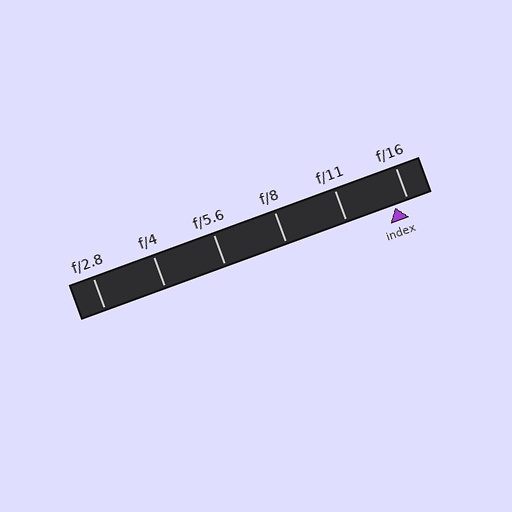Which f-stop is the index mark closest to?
The index mark is closest to f/16.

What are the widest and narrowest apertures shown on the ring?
The widest aperture shown is f/2.8 and the narrowest is f/16.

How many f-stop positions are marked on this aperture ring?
There are 6 f-stop positions marked.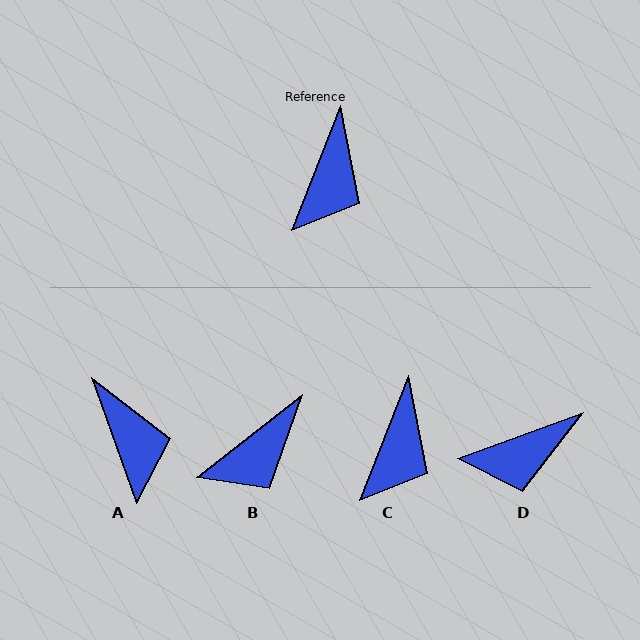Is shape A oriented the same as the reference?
No, it is off by about 41 degrees.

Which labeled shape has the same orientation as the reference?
C.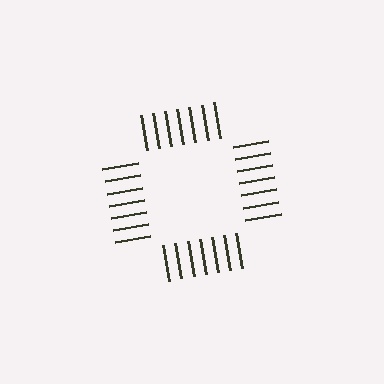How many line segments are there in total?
28 — 7 along each of the 4 edges.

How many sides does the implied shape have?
4 sides — the line-ends trace a square.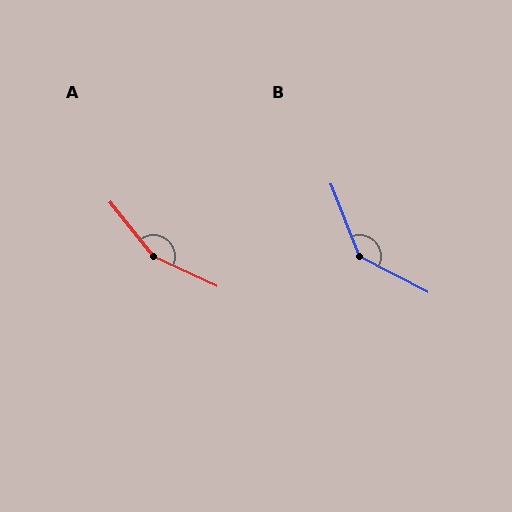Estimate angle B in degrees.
Approximately 139 degrees.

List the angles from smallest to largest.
B (139°), A (154°).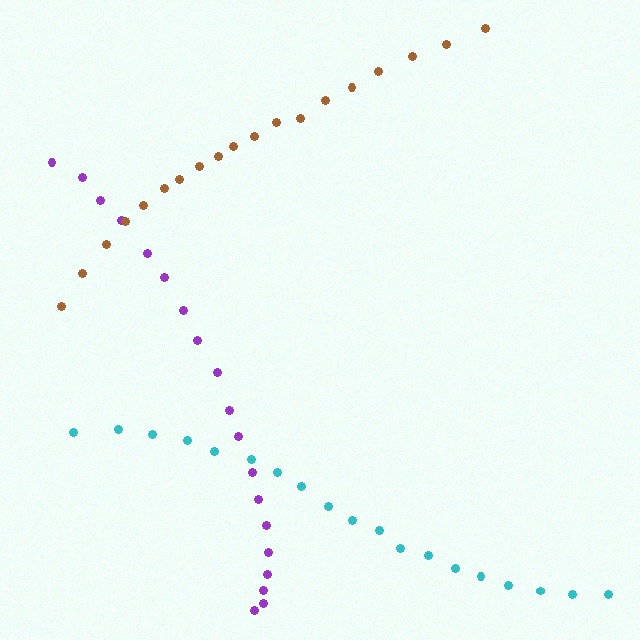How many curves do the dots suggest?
There are 3 distinct paths.